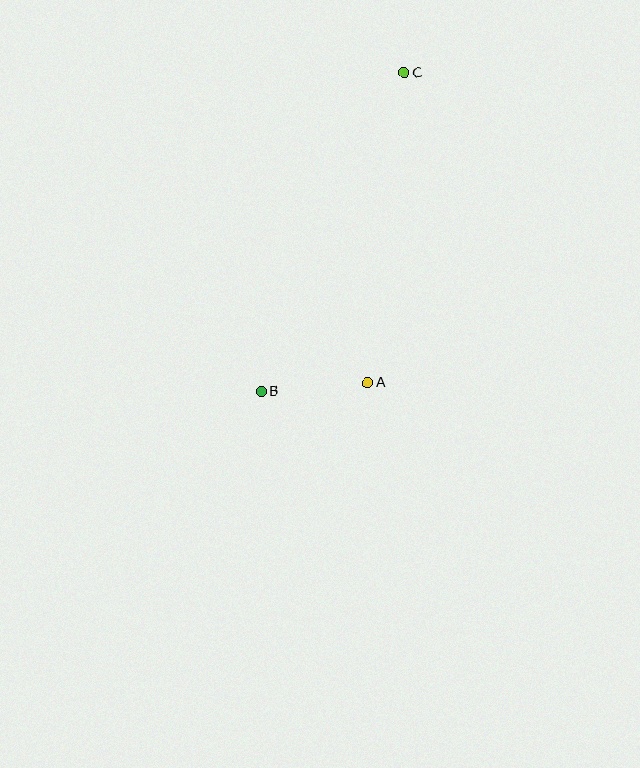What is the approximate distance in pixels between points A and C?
The distance between A and C is approximately 312 pixels.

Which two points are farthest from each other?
Points B and C are farthest from each other.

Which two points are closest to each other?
Points A and B are closest to each other.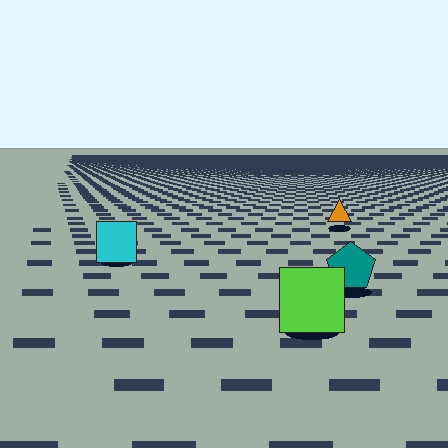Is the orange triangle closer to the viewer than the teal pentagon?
No. The teal pentagon is closer — you can tell from the texture gradient: the ground texture is coarser near it.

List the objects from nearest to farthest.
From nearest to farthest: the lime square, the teal pentagon, the cyan square, the orange triangle.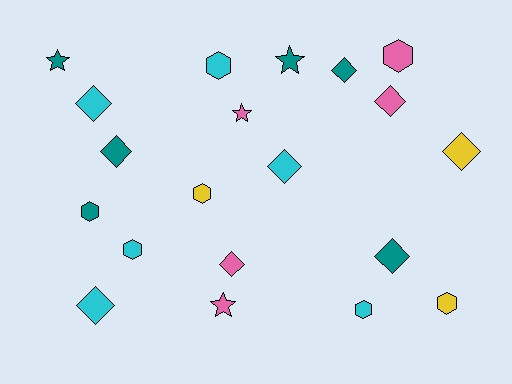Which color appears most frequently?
Cyan, with 6 objects.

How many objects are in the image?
There are 20 objects.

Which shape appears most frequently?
Diamond, with 9 objects.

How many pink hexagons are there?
There is 1 pink hexagon.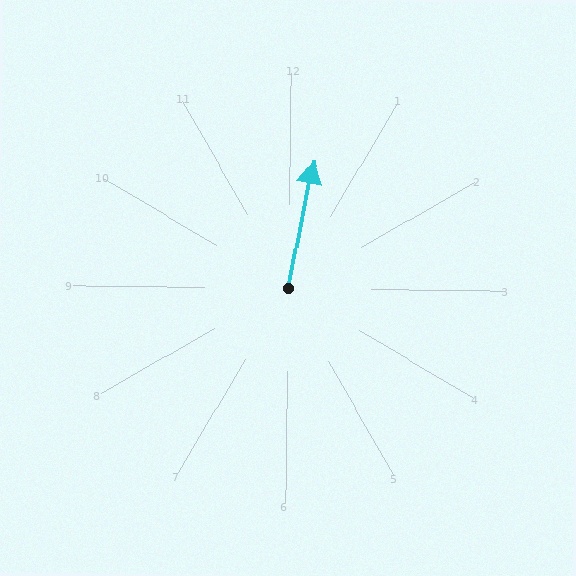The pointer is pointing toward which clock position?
Roughly 12 o'clock.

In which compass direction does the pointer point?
North.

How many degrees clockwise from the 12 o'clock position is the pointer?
Approximately 11 degrees.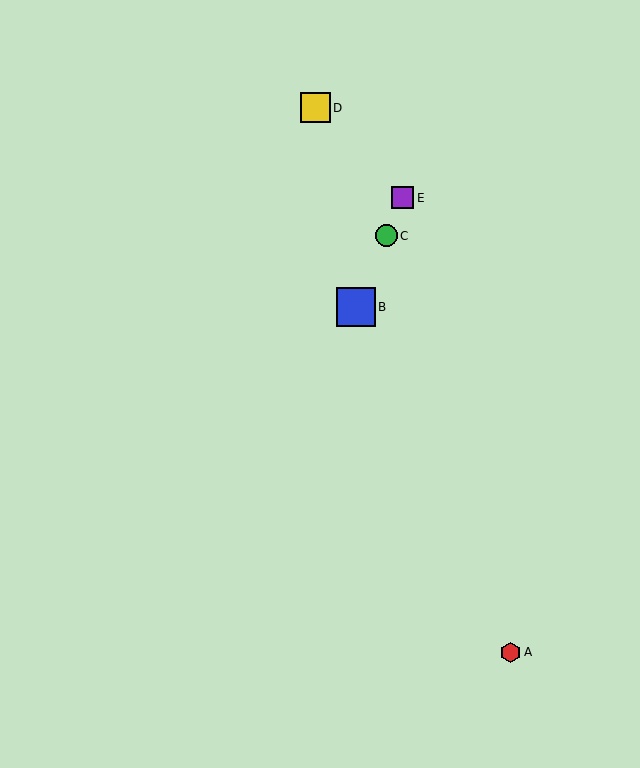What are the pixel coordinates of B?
Object B is at (356, 307).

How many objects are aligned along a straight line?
3 objects (B, C, E) are aligned along a straight line.